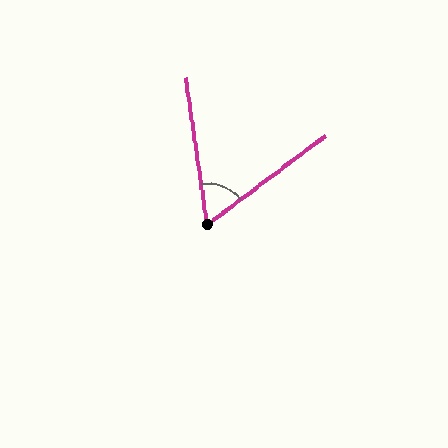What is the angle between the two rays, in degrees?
Approximately 61 degrees.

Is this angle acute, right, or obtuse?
It is acute.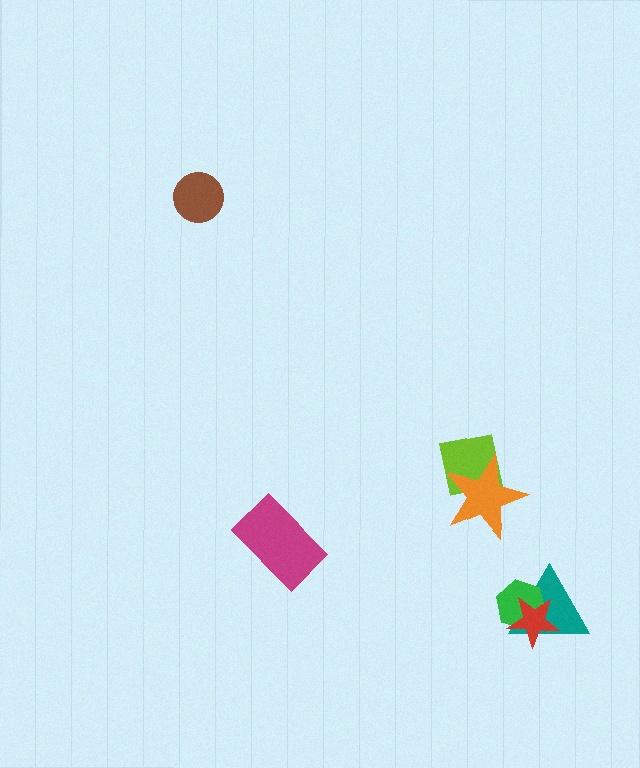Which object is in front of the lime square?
The orange star is in front of the lime square.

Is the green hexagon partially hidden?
Yes, it is partially covered by another shape.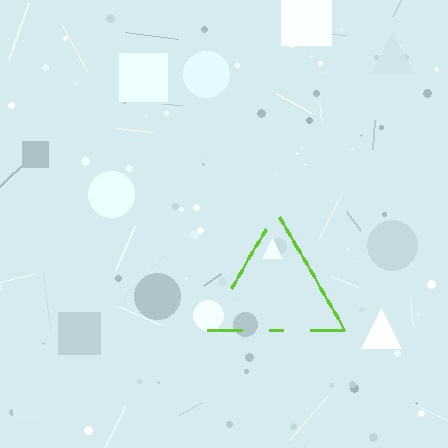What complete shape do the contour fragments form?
The contour fragments form a triangle.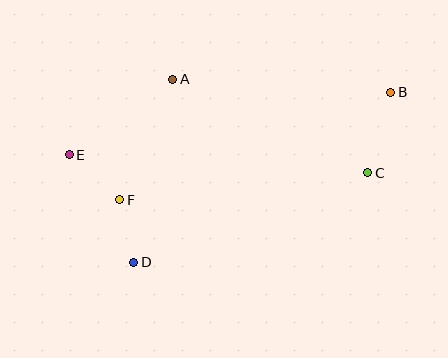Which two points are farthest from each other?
Points B and E are farthest from each other.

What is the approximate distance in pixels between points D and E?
The distance between D and E is approximately 125 pixels.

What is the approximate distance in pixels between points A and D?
The distance between A and D is approximately 187 pixels.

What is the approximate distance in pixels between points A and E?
The distance between A and E is approximately 128 pixels.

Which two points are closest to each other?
Points D and F are closest to each other.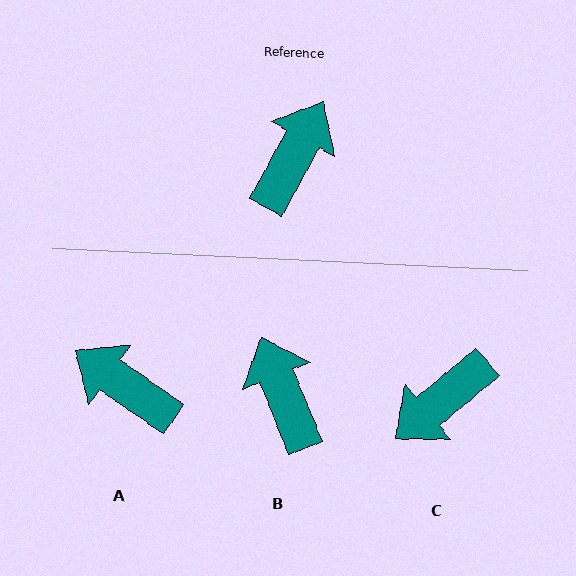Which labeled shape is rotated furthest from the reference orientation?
C, about 158 degrees away.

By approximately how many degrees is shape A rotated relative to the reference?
Approximately 83 degrees counter-clockwise.